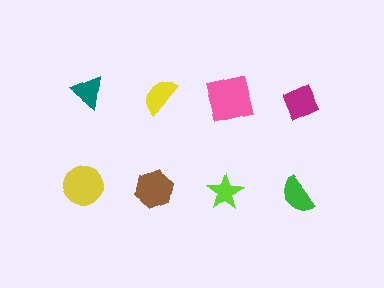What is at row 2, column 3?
A lime star.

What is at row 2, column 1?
A yellow circle.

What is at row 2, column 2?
A brown hexagon.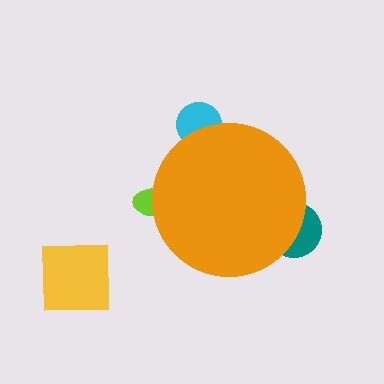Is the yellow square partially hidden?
No, the yellow square is fully visible.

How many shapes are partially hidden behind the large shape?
3 shapes are partially hidden.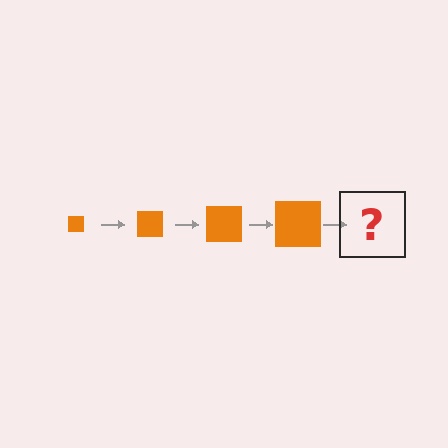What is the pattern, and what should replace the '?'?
The pattern is that the square gets progressively larger each step. The '?' should be an orange square, larger than the previous one.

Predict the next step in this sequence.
The next step is an orange square, larger than the previous one.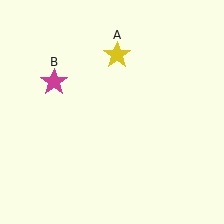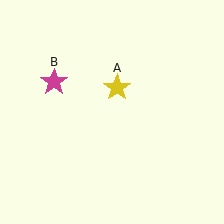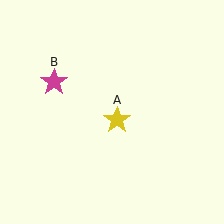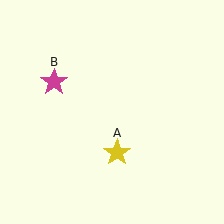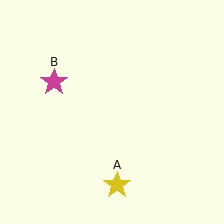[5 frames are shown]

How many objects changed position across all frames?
1 object changed position: yellow star (object A).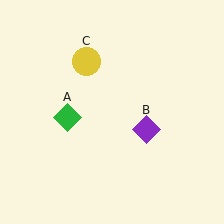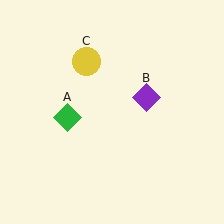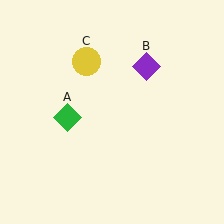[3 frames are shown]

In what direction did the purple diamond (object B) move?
The purple diamond (object B) moved up.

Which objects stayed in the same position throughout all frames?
Green diamond (object A) and yellow circle (object C) remained stationary.